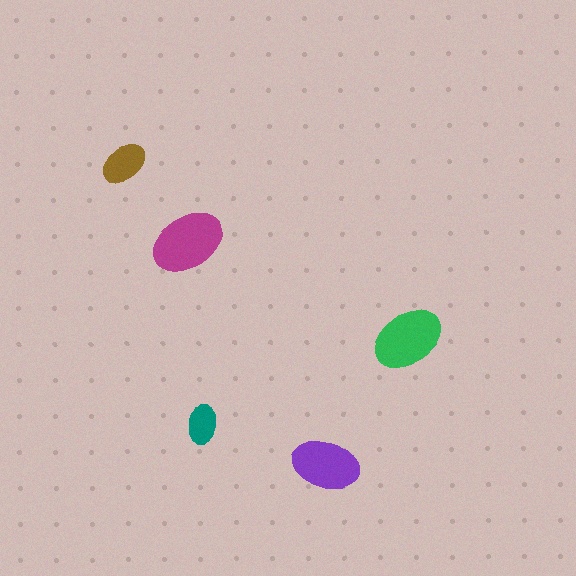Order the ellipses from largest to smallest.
the magenta one, the green one, the purple one, the brown one, the teal one.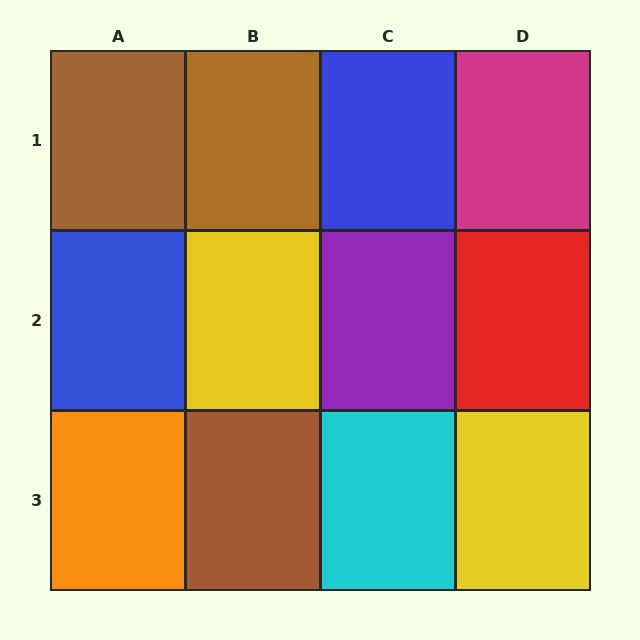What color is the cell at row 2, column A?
Blue.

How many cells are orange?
1 cell is orange.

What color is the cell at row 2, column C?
Purple.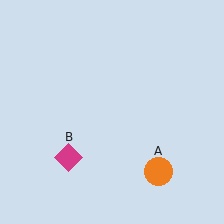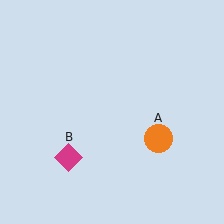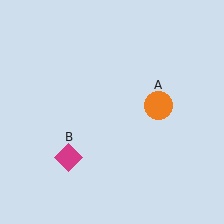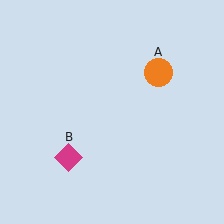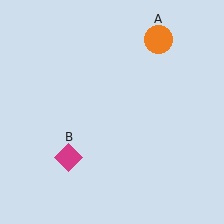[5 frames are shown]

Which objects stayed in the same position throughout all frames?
Magenta diamond (object B) remained stationary.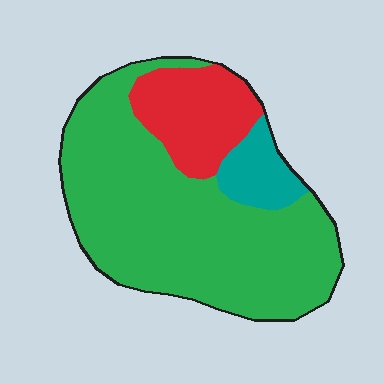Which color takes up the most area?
Green, at roughly 70%.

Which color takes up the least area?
Teal, at roughly 10%.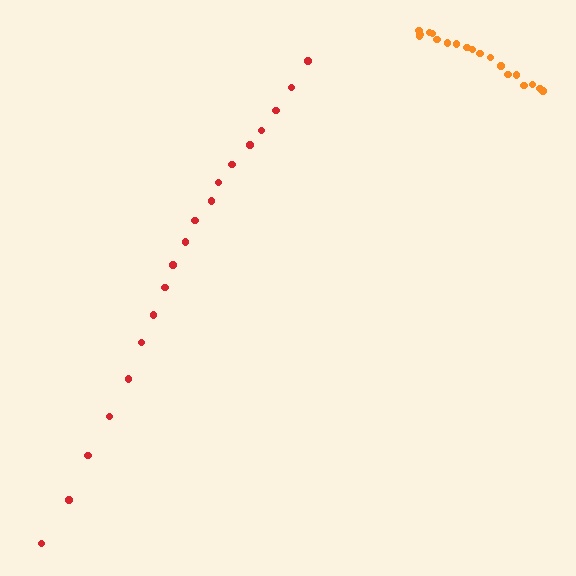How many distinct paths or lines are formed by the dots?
There are 2 distinct paths.